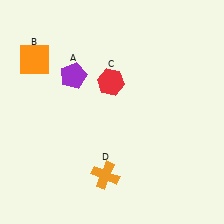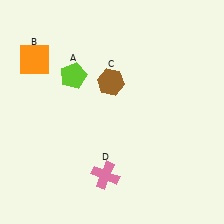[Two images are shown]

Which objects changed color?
A changed from purple to lime. C changed from red to brown. D changed from orange to pink.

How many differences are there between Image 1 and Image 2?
There are 3 differences between the two images.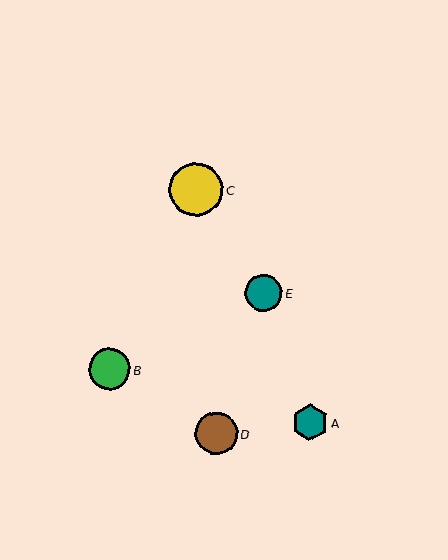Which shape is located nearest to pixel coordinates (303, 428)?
The teal hexagon (labeled A) at (310, 422) is nearest to that location.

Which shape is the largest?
The yellow circle (labeled C) is the largest.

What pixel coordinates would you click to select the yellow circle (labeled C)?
Click at (196, 189) to select the yellow circle C.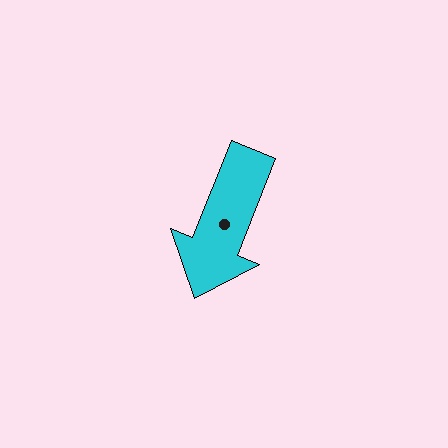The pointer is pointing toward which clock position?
Roughly 7 o'clock.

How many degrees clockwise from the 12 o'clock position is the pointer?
Approximately 202 degrees.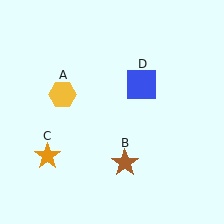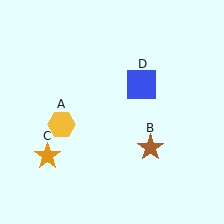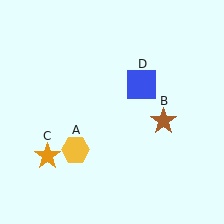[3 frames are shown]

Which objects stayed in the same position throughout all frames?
Orange star (object C) and blue square (object D) remained stationary.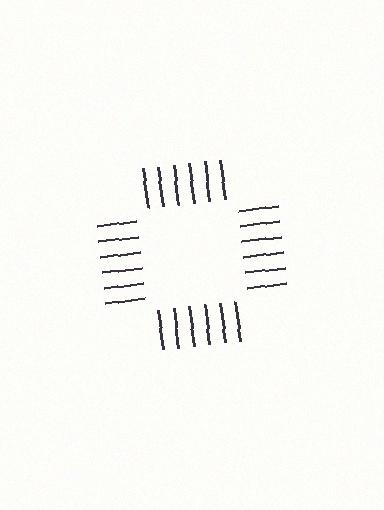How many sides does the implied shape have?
4 sides — the line-ends trace a square.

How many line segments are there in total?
24 — 6 along each of the 4 edges.